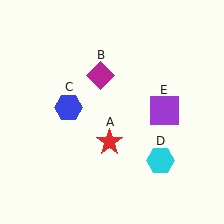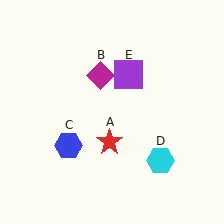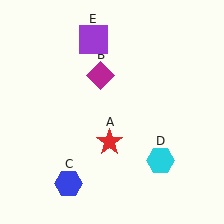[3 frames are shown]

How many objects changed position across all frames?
2 objects changed position: blue hexagon (object C), purple square (object E).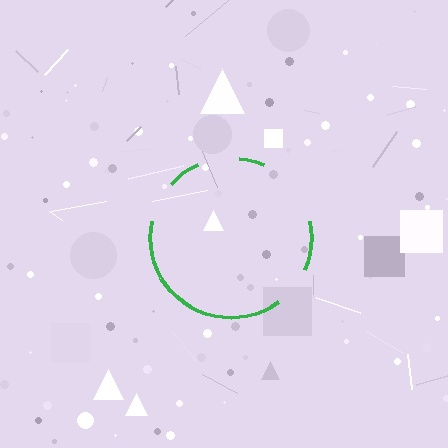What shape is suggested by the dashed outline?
The dashed outline suggests a circle.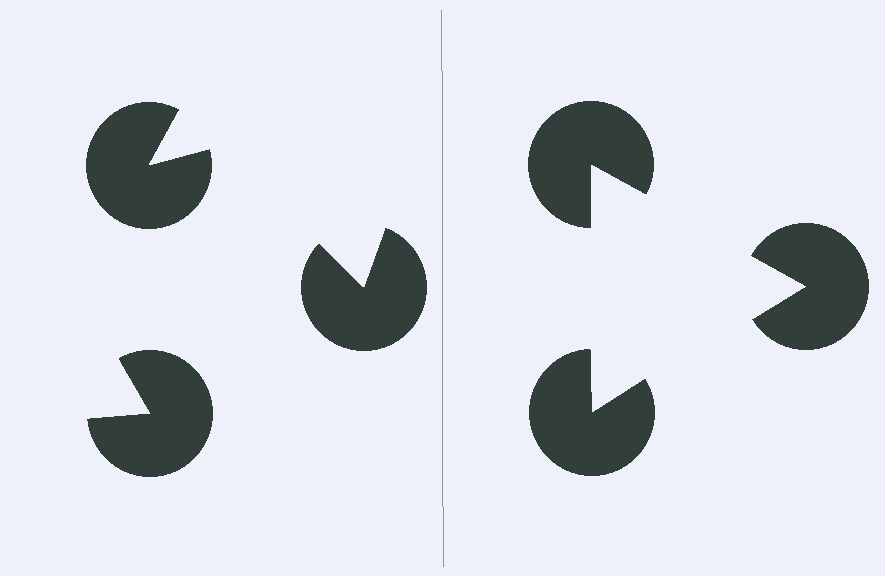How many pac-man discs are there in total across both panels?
6 — 3 on each side.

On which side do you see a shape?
An illusory triangle appears on the right side. On the left side the wedge cuts are rotated, so no coherent shape forms.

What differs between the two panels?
The pac-man discs are positioned identically on both sides; only the wedge orientations differ. On the right they align to a triangle; on the left they are misaligned.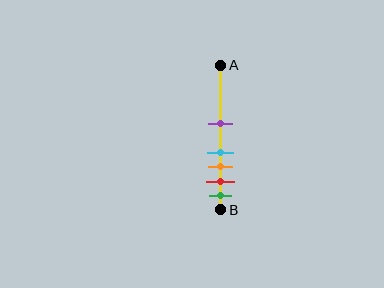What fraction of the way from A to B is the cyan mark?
The cyan mark is approximately 60% (0.6) of the way from A to B.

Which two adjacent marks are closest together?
The cyan and orange marks are the closest adjacent pair.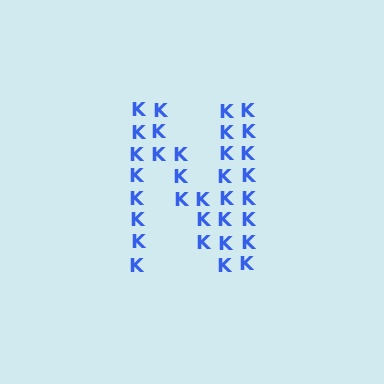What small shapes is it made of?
It is made of small letter K's.